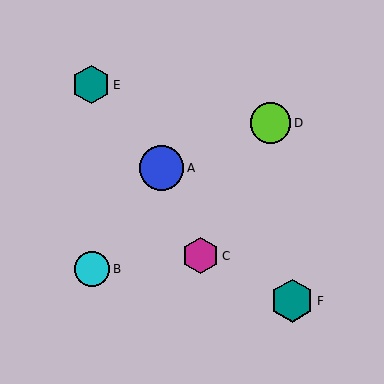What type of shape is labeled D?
Shape D is a lime circle.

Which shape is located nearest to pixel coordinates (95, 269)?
The cyan circle (labeled B) at (92, 269) is nearest to that location.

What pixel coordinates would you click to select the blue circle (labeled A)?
Click at (161, 168) to select the blue circle A.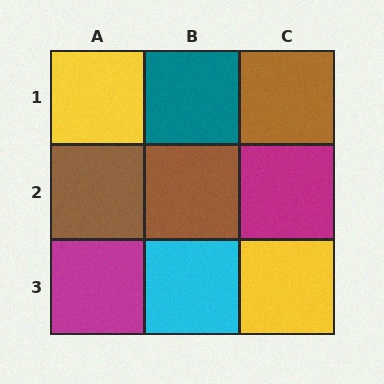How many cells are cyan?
1 cell is cyan.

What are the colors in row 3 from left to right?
Magenta, cyan, yellow.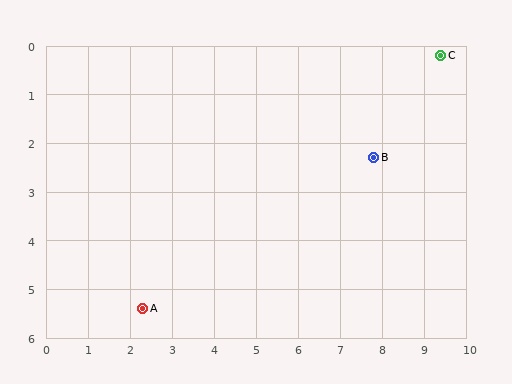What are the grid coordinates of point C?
Point C is at approximately (9.4, 0.2).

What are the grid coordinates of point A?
Point A is at approximately (2.3, 5.4).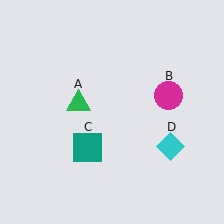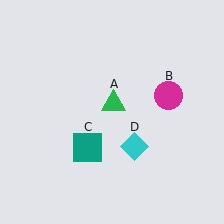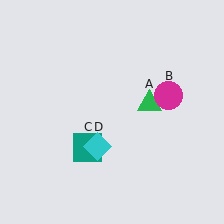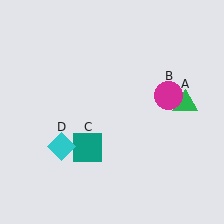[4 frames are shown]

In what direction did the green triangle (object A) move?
The green triangle (object A) moved right.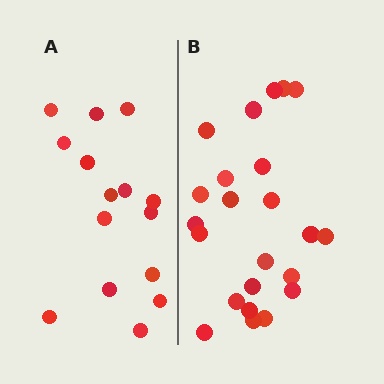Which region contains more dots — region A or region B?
Region B (the right region) has more dots.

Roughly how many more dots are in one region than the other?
Region B has roughly 8 or so more dots than region A.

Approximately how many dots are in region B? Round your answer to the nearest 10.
About 20 dots. (The exact count is 23, which rounds to 20.)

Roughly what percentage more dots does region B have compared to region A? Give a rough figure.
About 55% more.